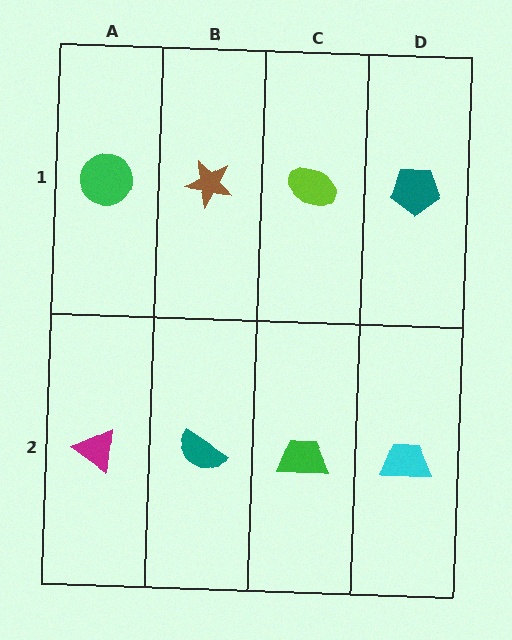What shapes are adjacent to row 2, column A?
A green circle (row 1, column A), a teal semicircle (row 2, column B).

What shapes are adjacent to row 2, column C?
A lime ellipse (row 1, column C), a teal semicircle (row 2, column B), a cyan trapezoid (row 2, column D).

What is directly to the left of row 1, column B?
A green circle.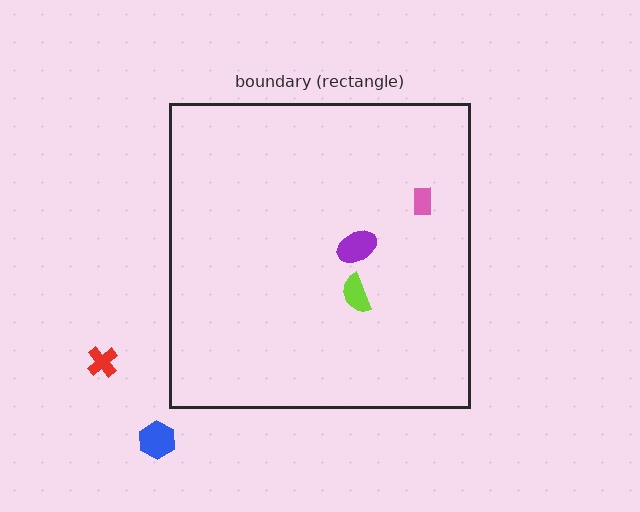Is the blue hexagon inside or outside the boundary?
Outside.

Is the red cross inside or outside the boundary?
Outside.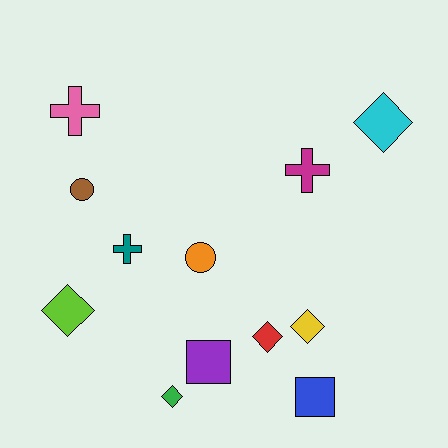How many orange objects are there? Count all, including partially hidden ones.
There is 1 orange object.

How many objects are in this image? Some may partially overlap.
There are 12 objects.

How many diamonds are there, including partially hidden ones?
There are 5 diamonds.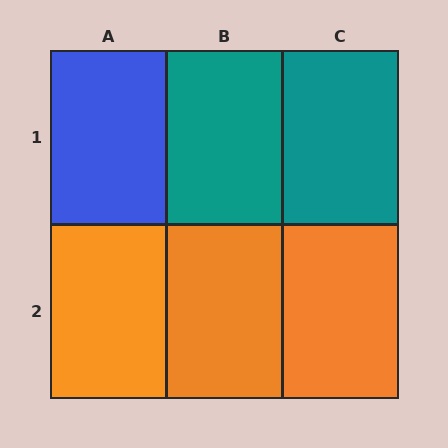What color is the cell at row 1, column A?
Blue.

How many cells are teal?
2 cells are teal.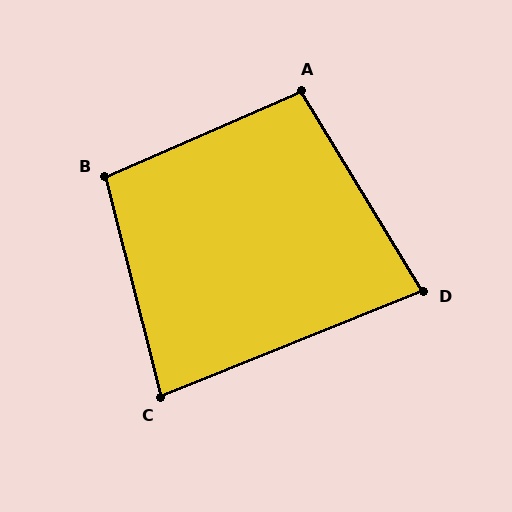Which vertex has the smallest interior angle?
D, at approximately 81 degrees.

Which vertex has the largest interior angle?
B, at approximately 99 degrees.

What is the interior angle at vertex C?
Approximately 82 degrees (acute).